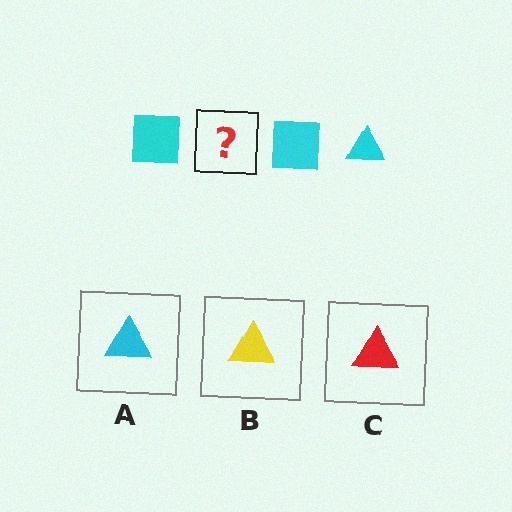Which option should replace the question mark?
Option A.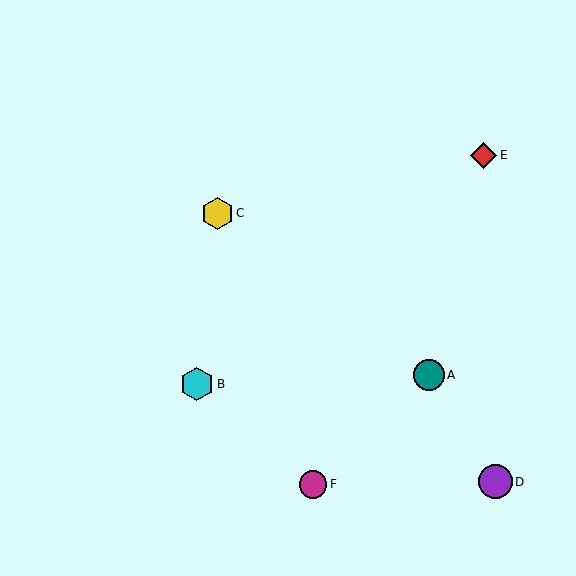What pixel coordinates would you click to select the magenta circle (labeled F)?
Click at (313, 484) to select the magenta circle F.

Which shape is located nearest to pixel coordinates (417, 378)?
The teal circle (labeled A) at (429, 375) is nearest to that location.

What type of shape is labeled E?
Shape E is a red diamond.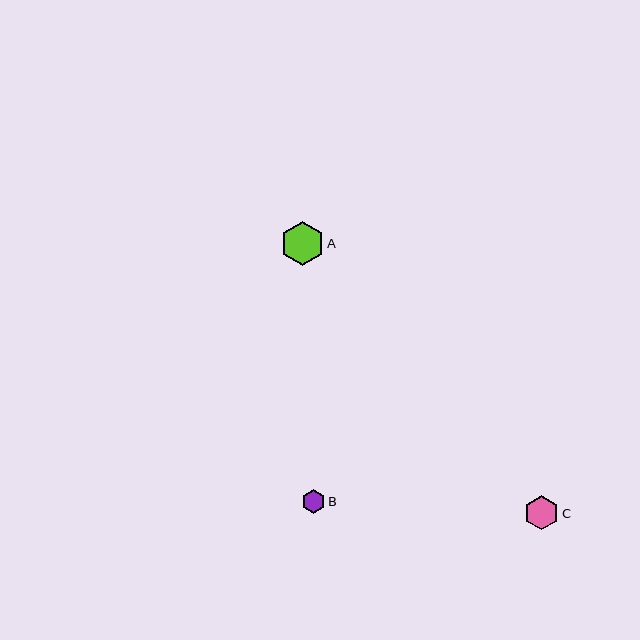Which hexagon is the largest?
Hexagon A is the largest with a size of approximately 44 pixels.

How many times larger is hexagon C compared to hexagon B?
Hexagon C is approximately 1.4 times the size of hexagon B.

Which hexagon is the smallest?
Hexagon B is the smallest with a size of approximately 24 pixels.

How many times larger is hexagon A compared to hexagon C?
Hexagon A is approximately 1.3 times the size of hexagon C.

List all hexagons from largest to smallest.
From largest to smallest: A, C, B.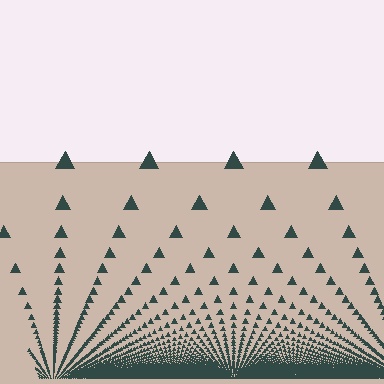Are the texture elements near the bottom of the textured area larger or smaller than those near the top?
Smaller. The gradient is inverted — elements near the bottom are smaller and denser.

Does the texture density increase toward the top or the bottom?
Density increases toward the bottom.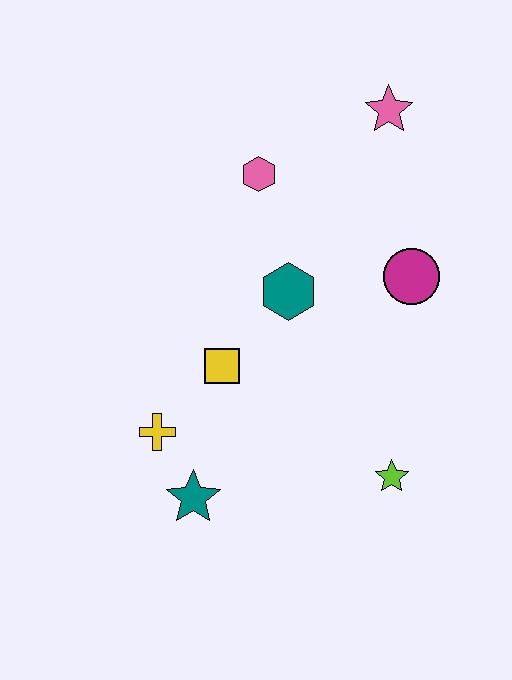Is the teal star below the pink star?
Yes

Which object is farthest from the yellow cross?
The pink star is farthest from the yellow cross.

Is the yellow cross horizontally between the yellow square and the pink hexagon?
No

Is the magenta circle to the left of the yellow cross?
No